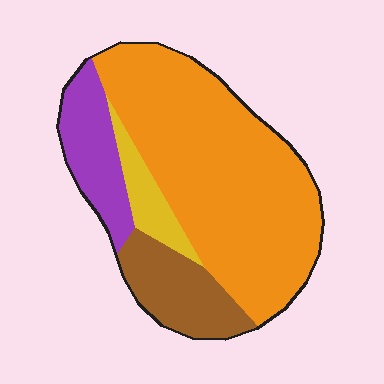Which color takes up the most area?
Orange, at roughly 65%.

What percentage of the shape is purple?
Purple covers 14% of the shape.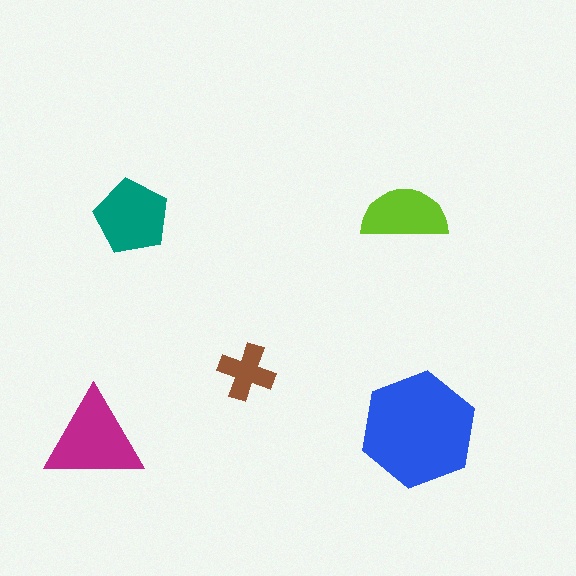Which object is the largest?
The blue hexagon.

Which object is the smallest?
The brown cross.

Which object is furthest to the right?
The blue hexagon is rightmost.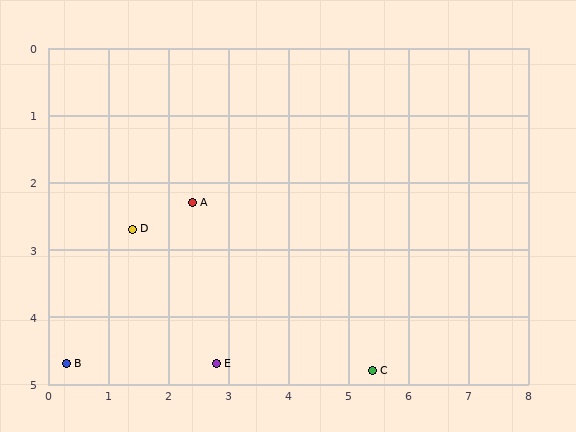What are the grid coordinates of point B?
Point B is at approximately (0.3, 4.7).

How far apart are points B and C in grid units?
Points B and C are about 5.1 grid units apart.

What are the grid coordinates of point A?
Point A is at approximately (2.4, 2.3).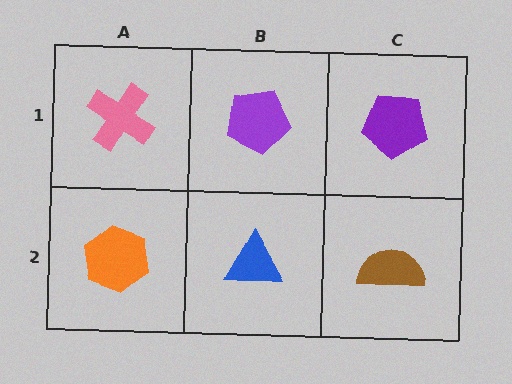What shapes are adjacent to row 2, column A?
A pink cross (row 1, column A), a blue triangle (row 2, column B).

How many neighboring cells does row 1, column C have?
2.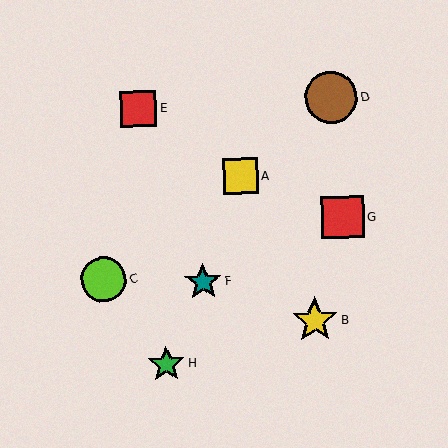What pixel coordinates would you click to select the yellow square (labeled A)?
Click at (240, 176) to select the yellow square A.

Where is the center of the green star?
The center of the green star is at (166, 364).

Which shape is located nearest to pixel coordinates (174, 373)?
The green star (labeled H) at (166, 364) is nearest to that location.